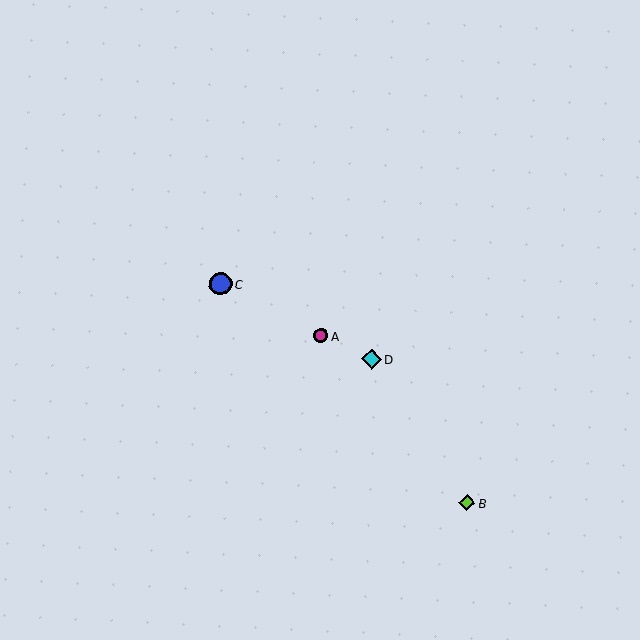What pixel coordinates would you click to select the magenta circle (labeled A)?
Click at (321, 336) to select the magenta circle A.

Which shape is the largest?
The blue circle (labeled C) is the largest.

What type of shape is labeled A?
Shape A is a magenta circle.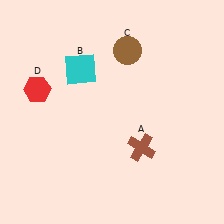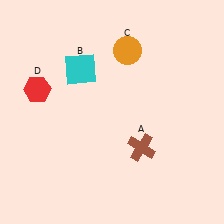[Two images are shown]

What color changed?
The circle (C) changed from brown in Image 1 to orange in Image 2.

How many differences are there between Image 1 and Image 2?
There is 1 difference between the two images.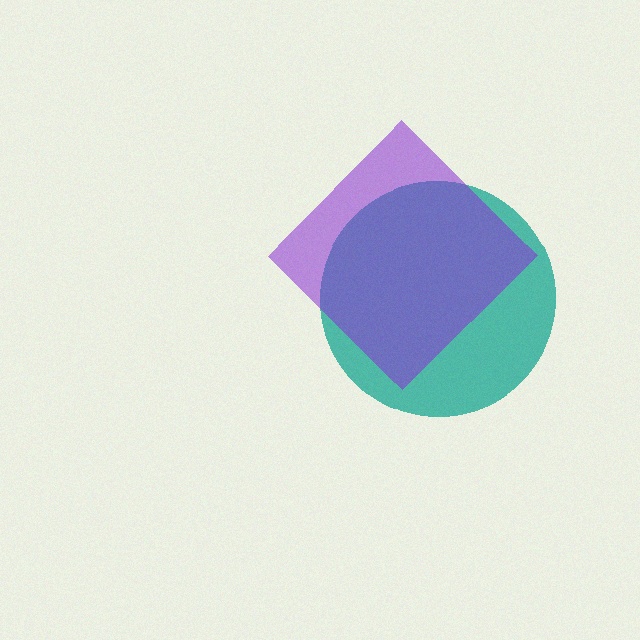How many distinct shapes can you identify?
There are 2 distinct shapes: a teal circle, a purple diamond.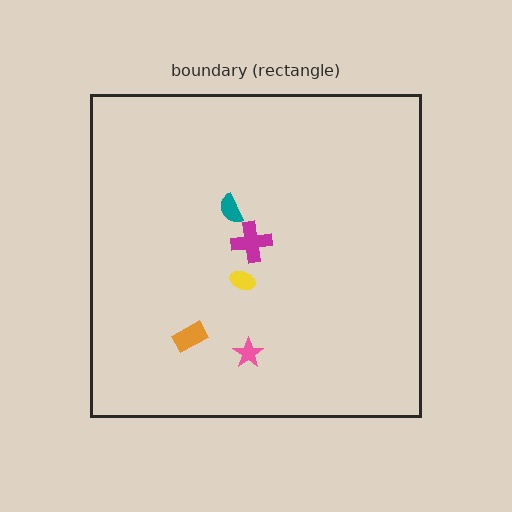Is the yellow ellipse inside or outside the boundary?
Inside.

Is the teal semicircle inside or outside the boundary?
Inside.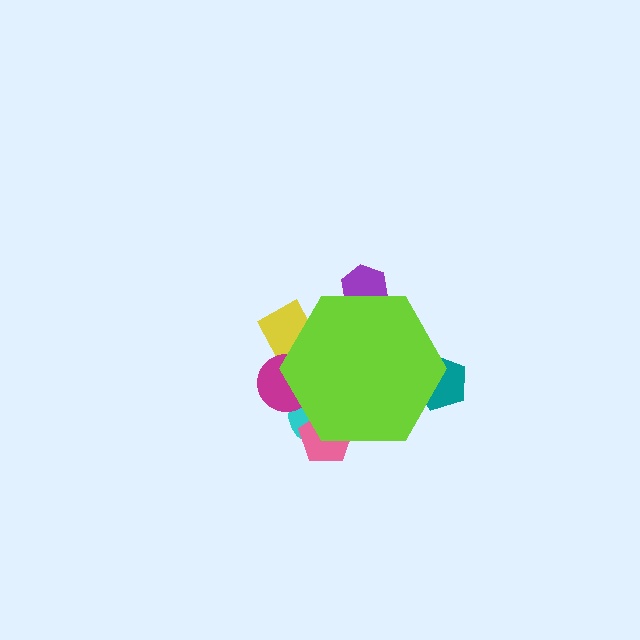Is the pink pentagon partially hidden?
Yes, the pink pentagon is partially hidden behind the lime hexagon.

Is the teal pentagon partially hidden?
Yes, the teal pentagon is partially hidden behind the lime hexagon.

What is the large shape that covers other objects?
A lime hexagon.